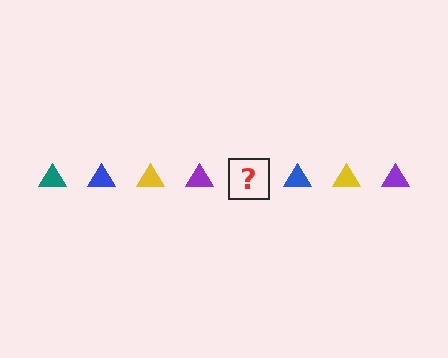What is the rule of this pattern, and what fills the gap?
The rule is that the pattern cycles through teal, blue, yellow, purple triangles. The gap should be filled with a teal triangle.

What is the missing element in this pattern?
The missing element is a teal triangle.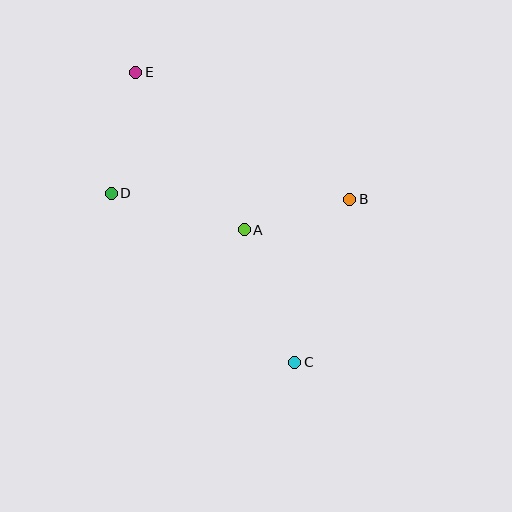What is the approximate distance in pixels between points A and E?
The distance between A and E is approximately 191 pixels.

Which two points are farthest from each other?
Points C and E are farthest from each other.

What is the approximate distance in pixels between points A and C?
The distance between A and C is approximately 142 pixels.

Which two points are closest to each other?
Points A and B are closest to each other.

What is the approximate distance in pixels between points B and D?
The distance between B and D is approximately 239 pixels.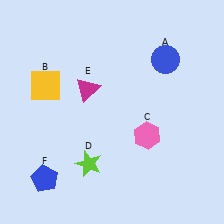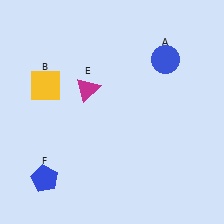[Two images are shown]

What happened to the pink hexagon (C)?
The pink hexagon (C) was removed in Image 2. It was in the bottom-right area of Image 1.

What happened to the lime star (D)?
The lime star (D) was removed in Image 2. It was in the bottom-left area of Image 1.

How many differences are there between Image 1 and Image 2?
There are 2 differences between the two images.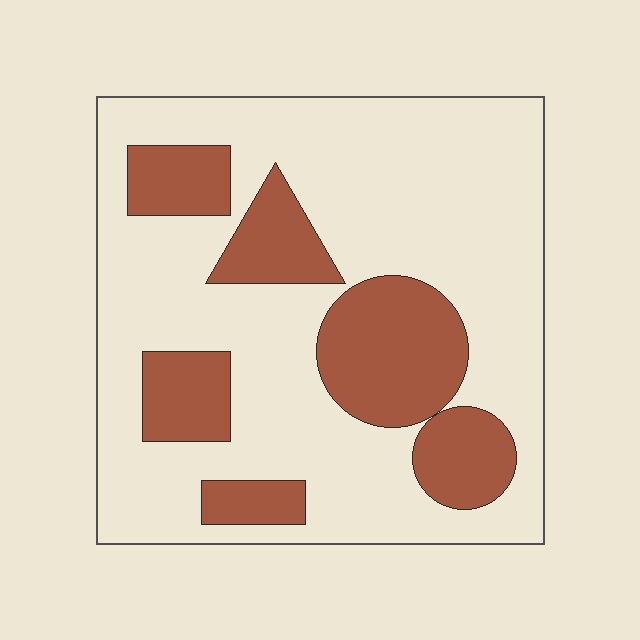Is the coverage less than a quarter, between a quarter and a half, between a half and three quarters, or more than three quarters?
Between a quarter and a half.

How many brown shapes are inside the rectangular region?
6.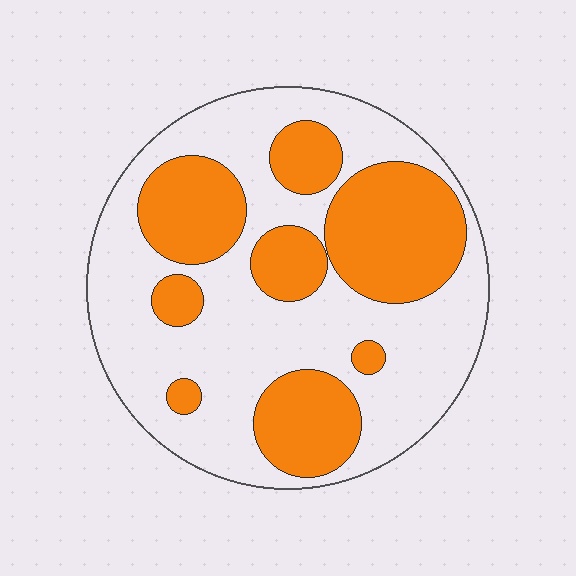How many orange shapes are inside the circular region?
8.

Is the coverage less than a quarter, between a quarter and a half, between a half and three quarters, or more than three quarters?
Between a quarter and a half.